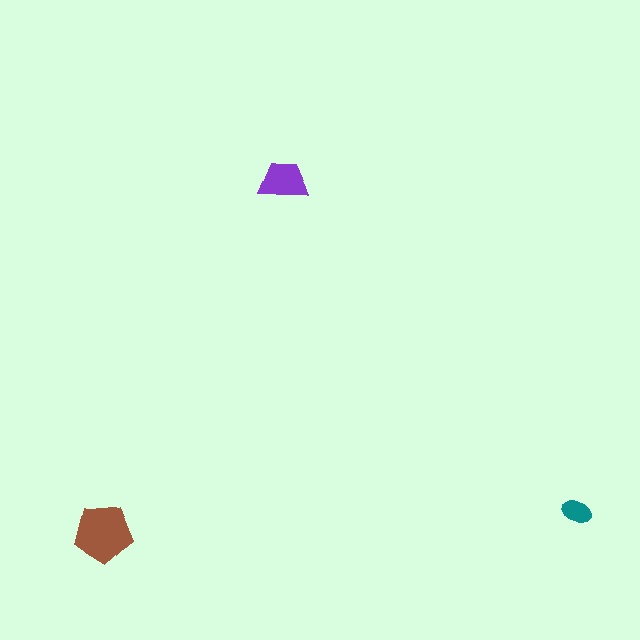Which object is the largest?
The brown pentagon.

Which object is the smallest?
The teal ellipse.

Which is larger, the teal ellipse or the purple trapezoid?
The purple trapezoid.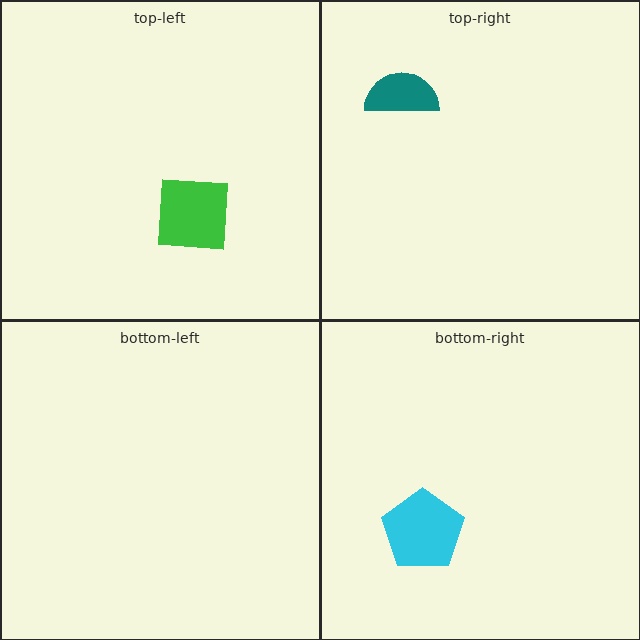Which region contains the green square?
The top-left region.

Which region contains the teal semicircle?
The top-right region.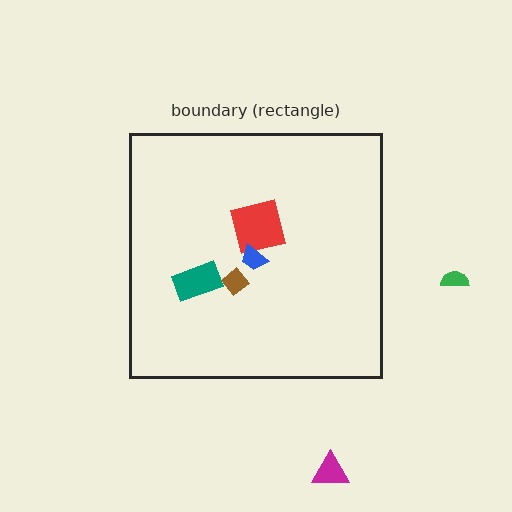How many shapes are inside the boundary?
4 inside, 2 outside.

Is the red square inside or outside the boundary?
Inside.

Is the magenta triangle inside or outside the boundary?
Outside.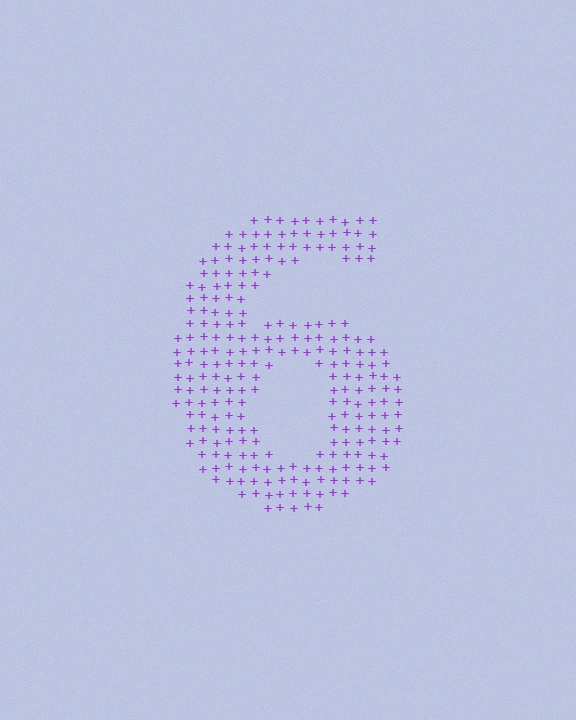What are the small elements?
The small elements are plus signs.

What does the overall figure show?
The overall figure shows the digit 6.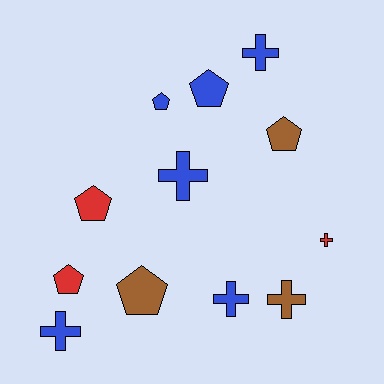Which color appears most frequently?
Blue, with 6 objects.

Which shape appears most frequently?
Cross, with 6 objects.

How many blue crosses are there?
There are 4 blue crosses.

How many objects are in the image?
There are 12 objects.